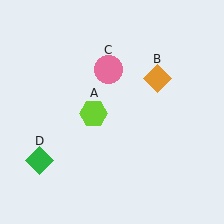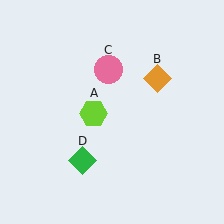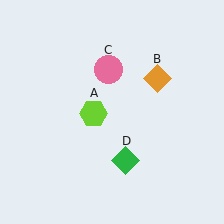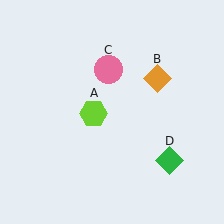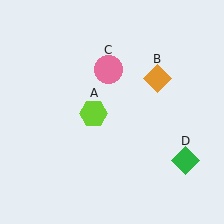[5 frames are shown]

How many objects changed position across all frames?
1 object changed position: green diamond (object D).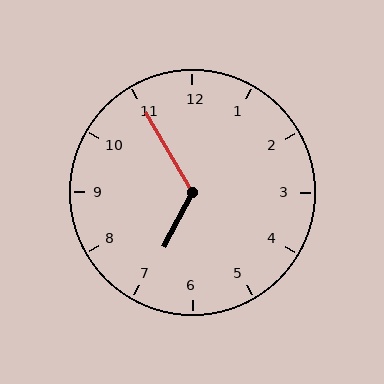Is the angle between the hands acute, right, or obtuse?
It is obtuse.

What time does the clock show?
6:55.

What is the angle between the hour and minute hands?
Approximately 122 degrees.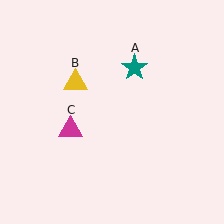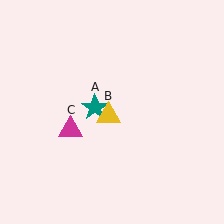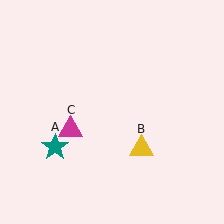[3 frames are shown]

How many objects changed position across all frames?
2 objects changed position: teal star (object A), yellow triangle (object B).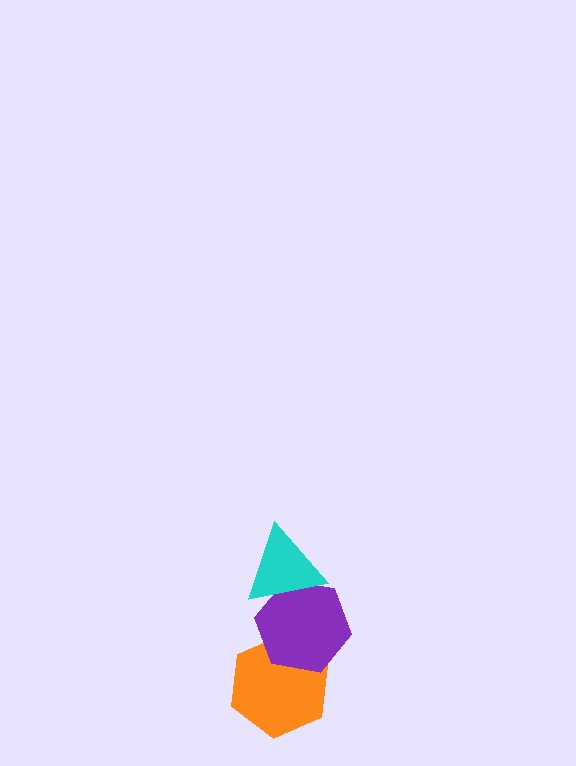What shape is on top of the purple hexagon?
The cyan triangle is on top of the purple hexagon.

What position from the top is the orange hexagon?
The orange hexagon is 3rd from the top.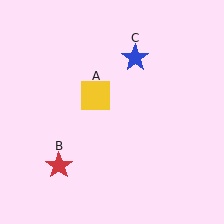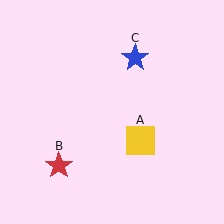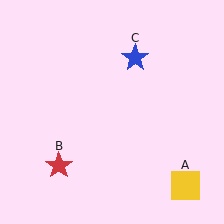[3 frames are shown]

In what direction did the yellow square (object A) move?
The yellow square (object A) moved down and to the right.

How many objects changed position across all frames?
1 object changed position: yellow square (object A).